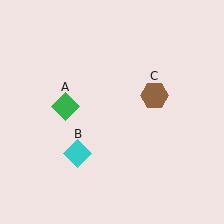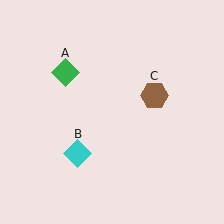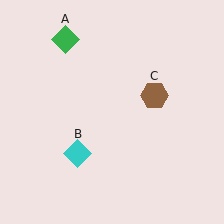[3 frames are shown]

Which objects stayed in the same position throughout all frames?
Cyan diamond (object B) and brown hexagon (object C) remained stationary.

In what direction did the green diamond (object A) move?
The green diamond (object A) moved up.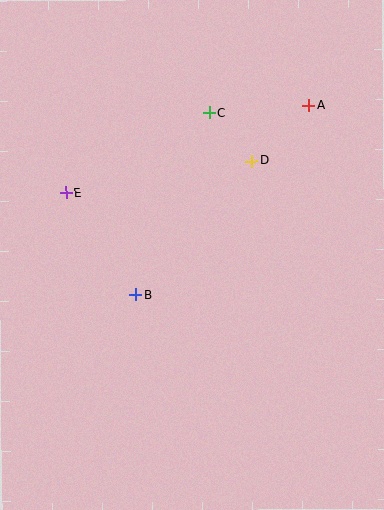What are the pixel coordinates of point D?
Point D is at (252, 161).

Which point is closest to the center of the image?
Point B at (136, 295) is closest to the center.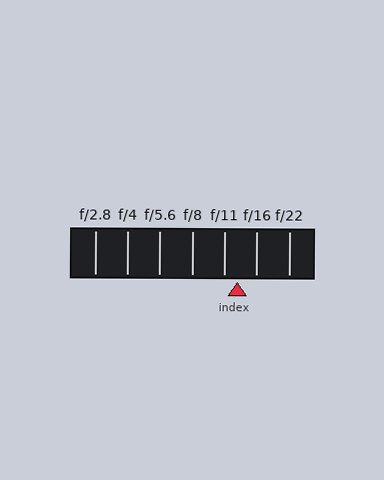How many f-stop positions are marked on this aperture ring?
There are 7 f-stop positions marked.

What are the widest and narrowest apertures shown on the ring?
The widest aperture shown is f/2.8 and the narrowest is f/22.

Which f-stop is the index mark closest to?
The index mark is closest to f/11.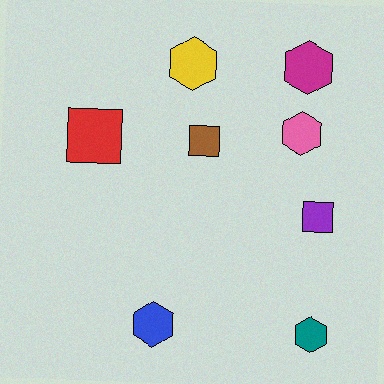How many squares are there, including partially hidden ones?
There are 3 squares.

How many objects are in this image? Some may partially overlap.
There are 8 objects.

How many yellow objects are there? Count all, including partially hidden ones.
There is 1 yellow object.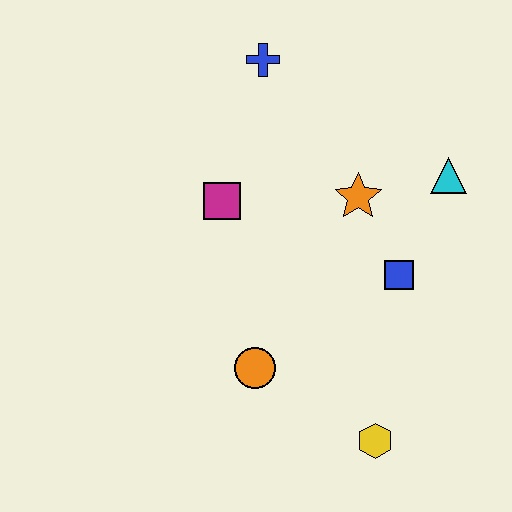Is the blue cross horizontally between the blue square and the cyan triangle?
No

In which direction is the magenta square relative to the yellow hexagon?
The magenta square is above the yellow hexagon.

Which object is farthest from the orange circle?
The blue cross is farthest from the orange circle.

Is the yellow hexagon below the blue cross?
Yes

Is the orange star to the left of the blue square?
Yes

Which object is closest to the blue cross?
The magenta square is closest to the blue cross.